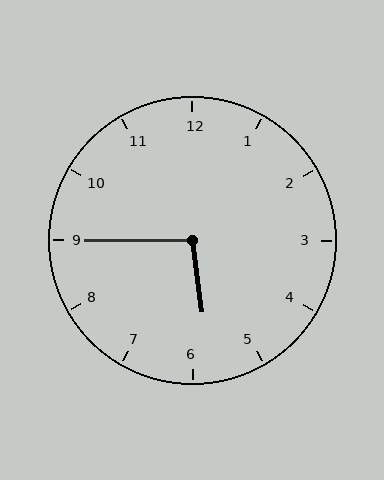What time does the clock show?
5:45.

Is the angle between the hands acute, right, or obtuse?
It is obtuse.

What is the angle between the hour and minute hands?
Approximately 98 degrees.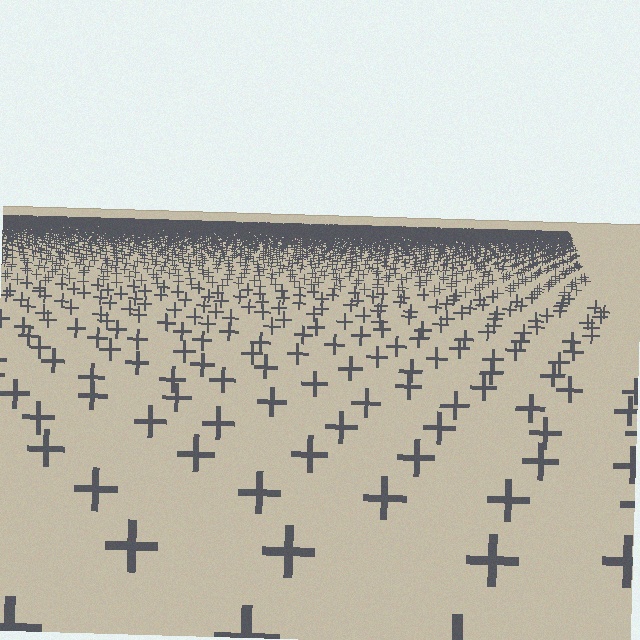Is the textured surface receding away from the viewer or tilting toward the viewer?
The surface is receding away from the viewer. Texture elements get smaller and denser toward the top.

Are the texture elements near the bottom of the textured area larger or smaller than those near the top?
Larger. Near the bottom, elements are closer to the viewer and appear at a bigger on-screen size.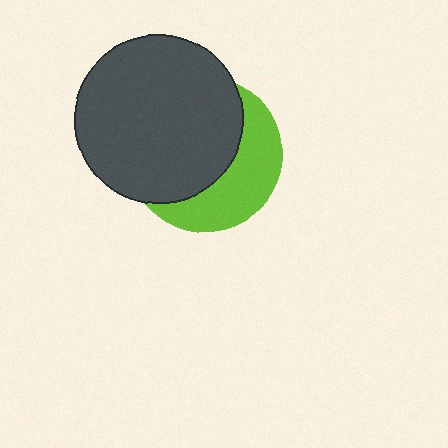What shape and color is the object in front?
The object in front is a dark gray circle.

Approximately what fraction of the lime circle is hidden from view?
Roughly 61% of the lime circle is hidden behind the dark gray circle.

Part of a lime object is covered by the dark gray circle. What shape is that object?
It is a circle.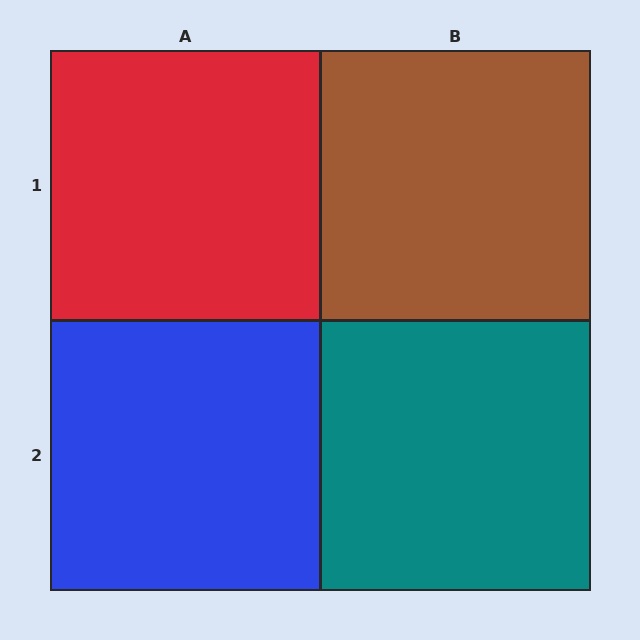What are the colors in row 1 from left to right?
Red, brown.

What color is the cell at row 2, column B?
Teal.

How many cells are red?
1 cell is red.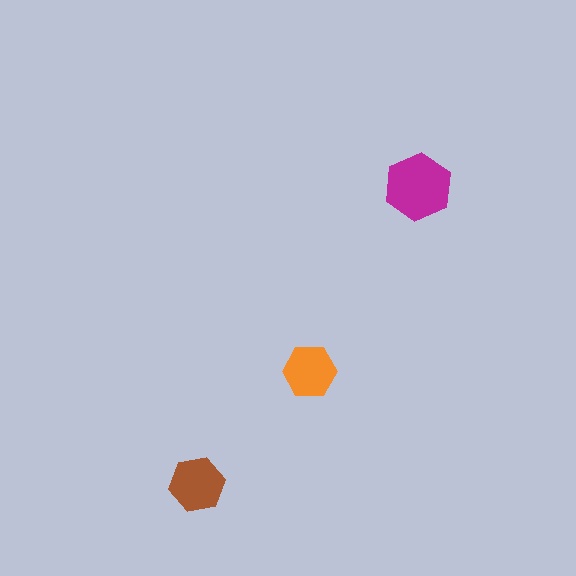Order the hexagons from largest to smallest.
the magenta one, the brown one, the orange one.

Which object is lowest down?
The brown hexagon is bottommost.